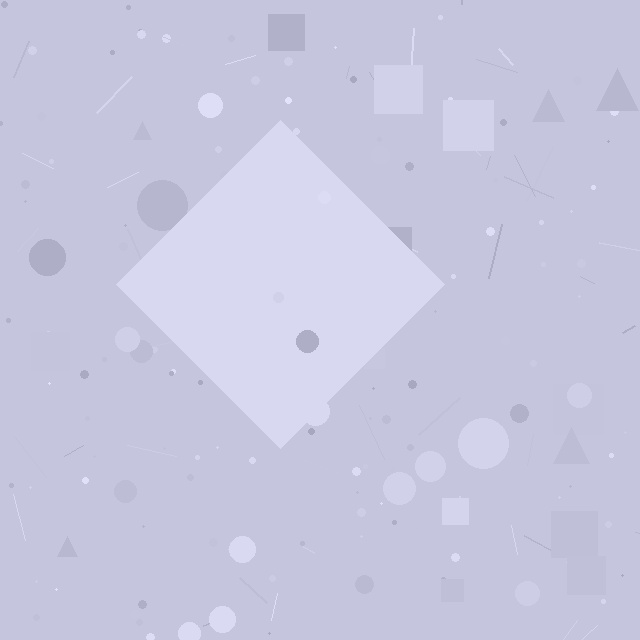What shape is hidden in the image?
A diamond is hidden in the image.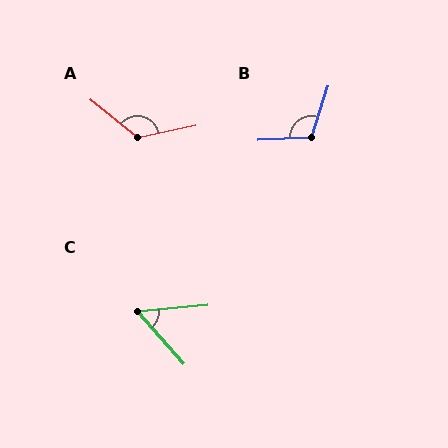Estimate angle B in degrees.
Approximately 110 degrees.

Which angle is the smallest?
C, at approximately 54 degrees.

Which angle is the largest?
A, at approximately 128 degrees.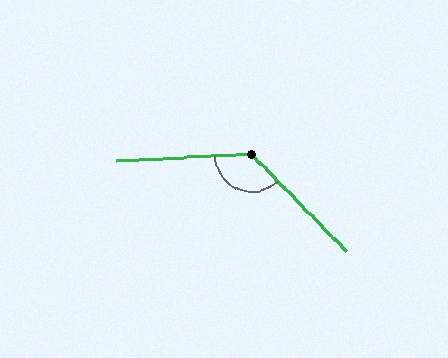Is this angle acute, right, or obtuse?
It is obtuse.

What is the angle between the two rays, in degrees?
Approximately 131 degrees.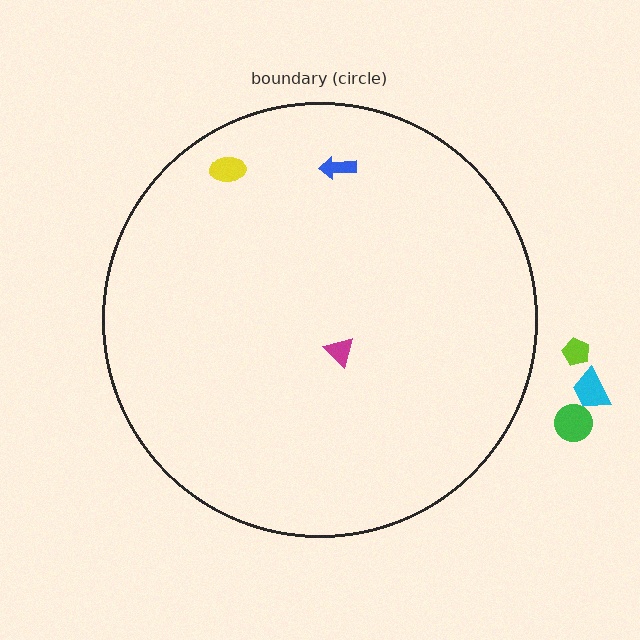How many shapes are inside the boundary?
3 inside, 3 outside.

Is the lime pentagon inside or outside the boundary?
Outside.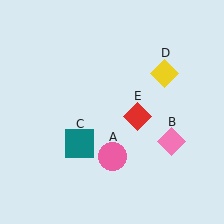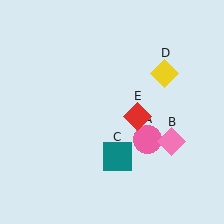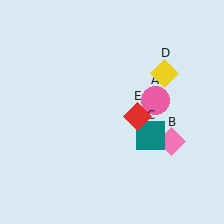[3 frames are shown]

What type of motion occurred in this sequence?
The pink circle (object A), teal square (object C) rotated counterclockwise around the center of the scene.